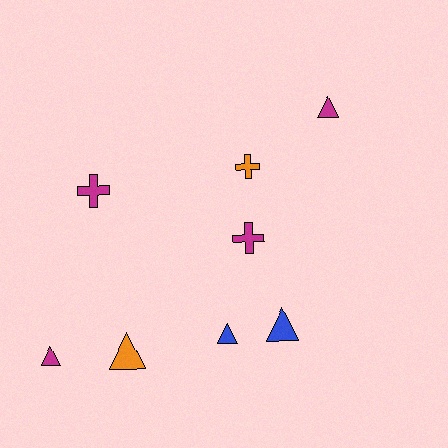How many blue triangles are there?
There are 2 blue triangles.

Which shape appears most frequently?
Triangle, with 5 objects.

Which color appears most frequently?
Magenta, with 4 objects.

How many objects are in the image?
There are 8 objects.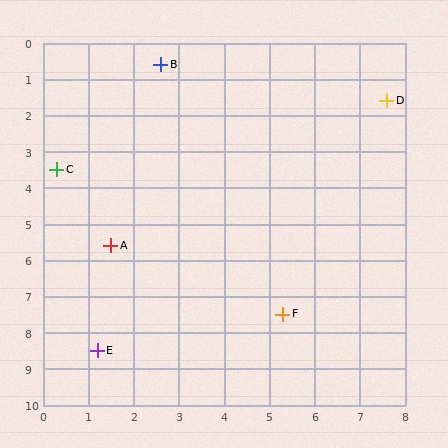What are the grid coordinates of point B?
Point B is at approximately (2.6, 0.6).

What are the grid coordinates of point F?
Point F is at approximately (5.3, 7.5).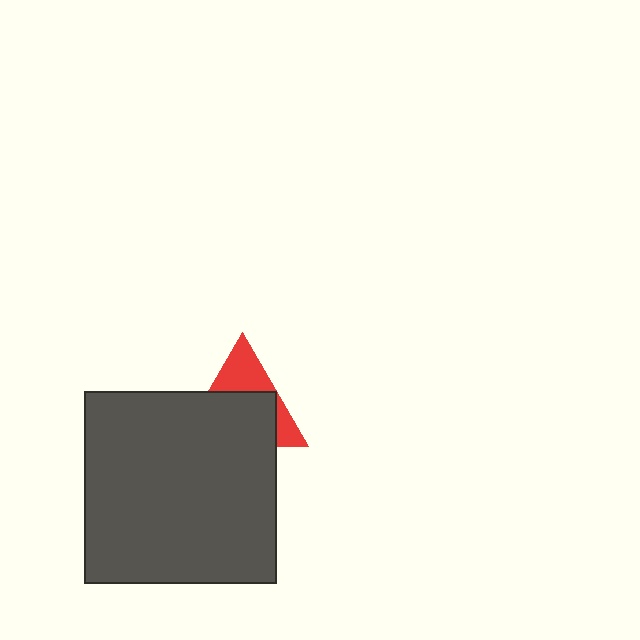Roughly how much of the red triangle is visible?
A small part of it is visible (roughly 38%).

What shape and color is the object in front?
The object in front is a dark gray square.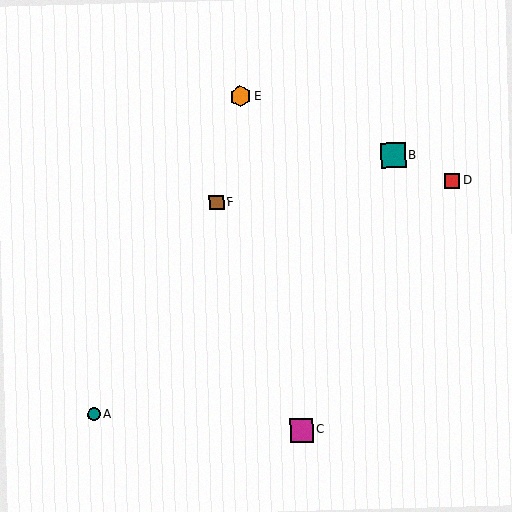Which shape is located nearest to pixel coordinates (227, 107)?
The orange hexagon (labeled E) at (240, 97) is nearest to that location.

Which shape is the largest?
The teal square (labeled B) is the largest.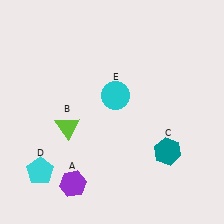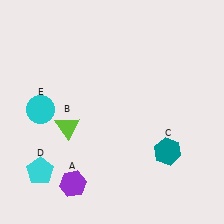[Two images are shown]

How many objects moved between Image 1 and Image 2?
1 object moved between the two images.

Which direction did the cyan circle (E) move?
The cyan circle (E) moved left.